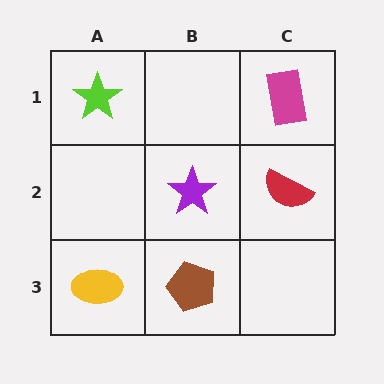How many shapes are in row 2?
2 shapes.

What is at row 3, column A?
A yellow ellipse.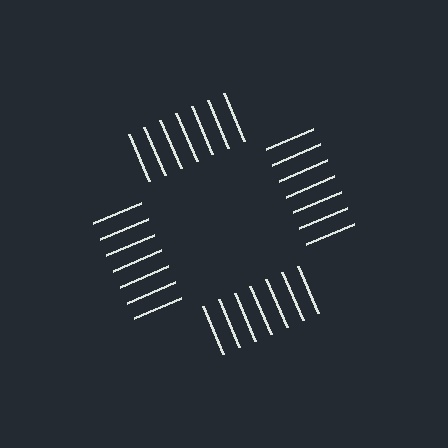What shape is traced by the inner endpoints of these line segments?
An illusory square — the line segments terminate on its edges but no continuous stroke is drawn.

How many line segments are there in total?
28 — 7 along each of the 4 edges.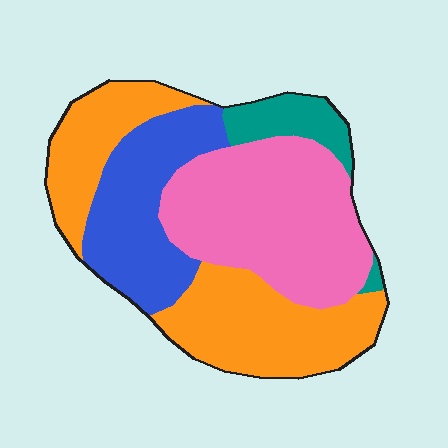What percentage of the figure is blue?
Blue covers 22% of the figure.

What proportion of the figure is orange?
Orange takes up between a quarter and a half of the figure.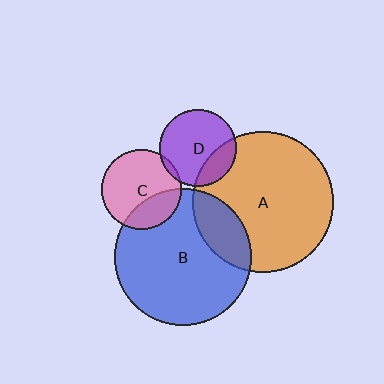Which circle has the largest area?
Circle A (orange).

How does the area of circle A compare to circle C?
Approximately 3.1 times.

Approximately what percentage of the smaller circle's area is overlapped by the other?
Approximately 30%.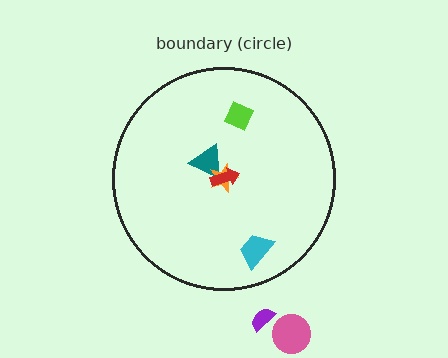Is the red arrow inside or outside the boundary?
Inside.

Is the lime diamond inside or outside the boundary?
Inside.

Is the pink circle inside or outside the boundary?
Outside.